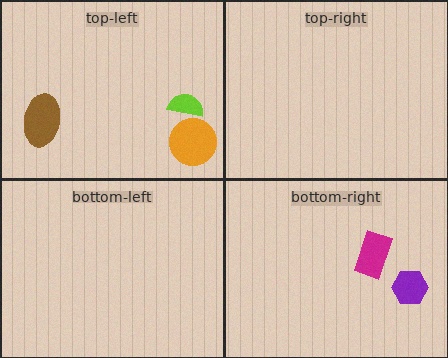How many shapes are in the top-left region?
3.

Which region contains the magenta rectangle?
The bottom-right region.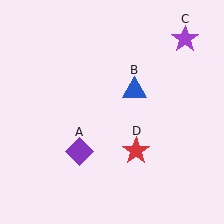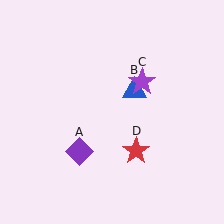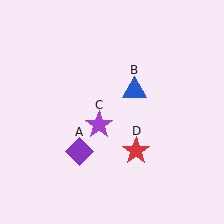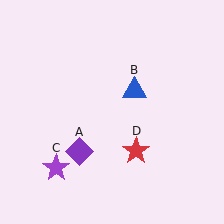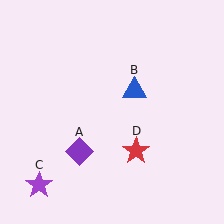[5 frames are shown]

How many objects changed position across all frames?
1 object changed position: purple star (object C).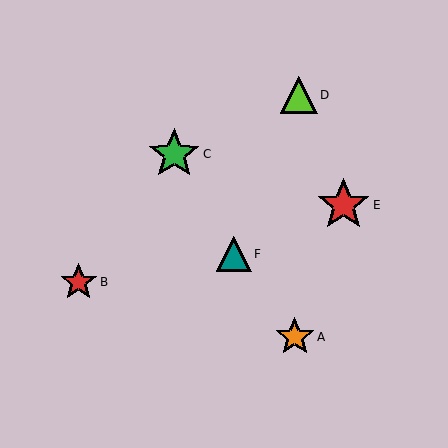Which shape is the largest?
The red star (labeled E) is the largest.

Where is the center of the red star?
The center of the red star is at (344, 205).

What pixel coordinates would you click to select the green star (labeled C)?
Click at (174, 154) to select the green star C.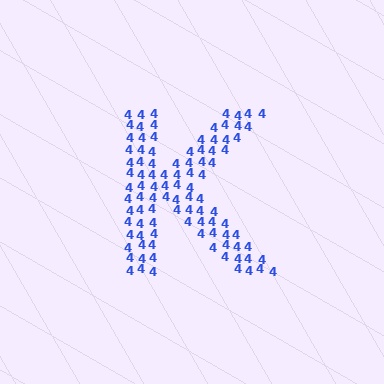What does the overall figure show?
The overall figure shows the letter K.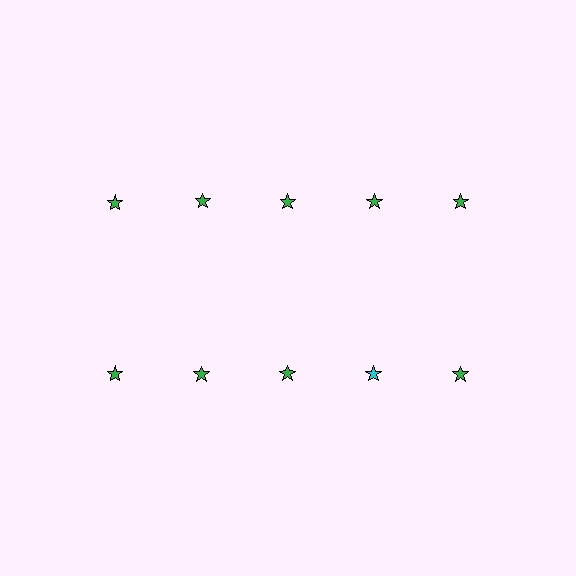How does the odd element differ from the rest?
It has a different color: cyan instead of green.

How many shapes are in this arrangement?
There are 10 shapes arranged in a grid pattern.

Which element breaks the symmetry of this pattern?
The cyan star in the second row, second from right column breaks the symmetry. All other shapes are green stars.